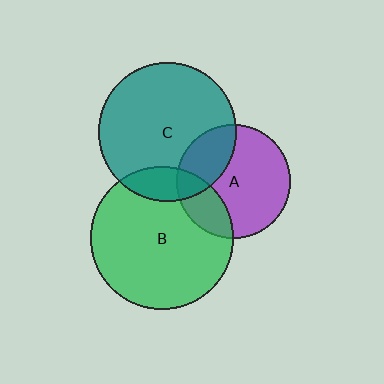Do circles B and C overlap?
Yes.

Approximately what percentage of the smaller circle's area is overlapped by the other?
Approximately 15%.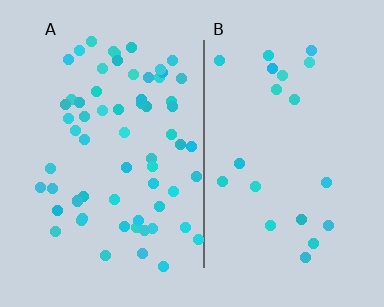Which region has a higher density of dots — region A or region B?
A (the left).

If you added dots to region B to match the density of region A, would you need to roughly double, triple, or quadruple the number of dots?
Approximately triple.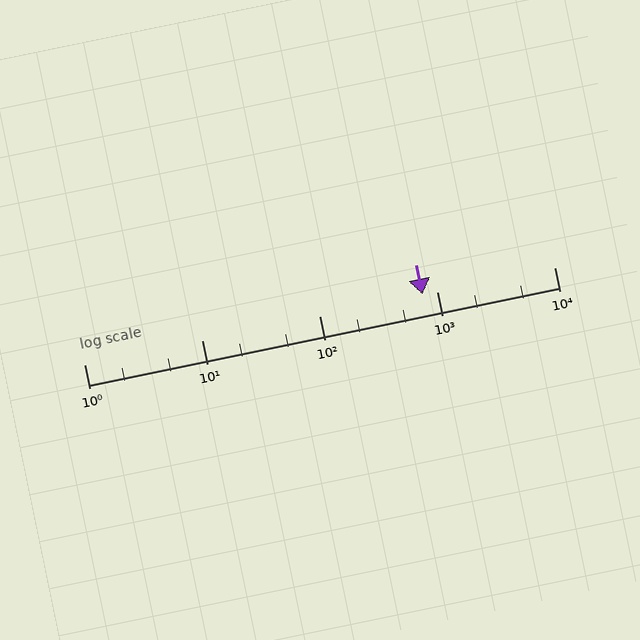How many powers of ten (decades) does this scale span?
The scale spans 4 decades, from 1 to 10000.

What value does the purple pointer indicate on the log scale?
The pointer indicates approximately 760.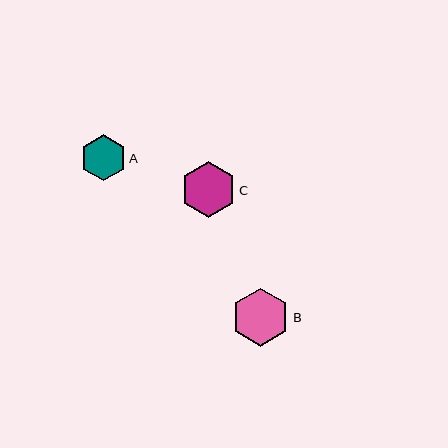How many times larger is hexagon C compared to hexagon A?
Hexagon C is approximately 1.2 times the size of hexagon A.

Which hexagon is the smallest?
Hexagon A is the smallest with a size of approximately 46 pixels.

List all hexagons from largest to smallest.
From largest to smallest: B, C, A.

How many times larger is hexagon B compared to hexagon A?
Hexagon B is approximately 1.3 times the size of hexagon A.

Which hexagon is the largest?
Hexagon B is the largest with a size of approximately 58 pixels.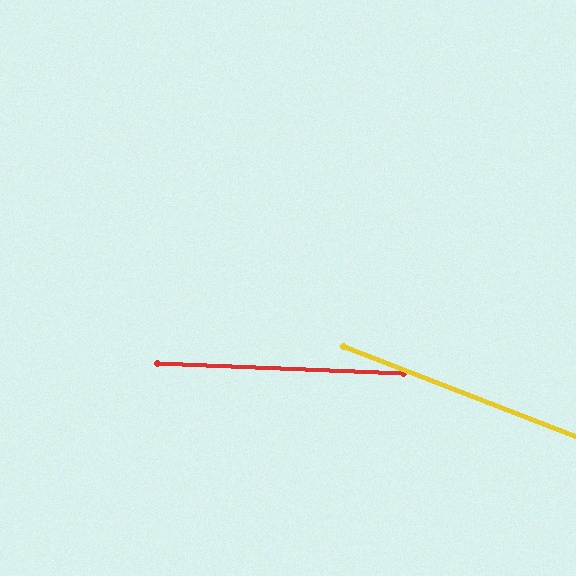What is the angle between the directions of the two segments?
Approximately 19 degrees.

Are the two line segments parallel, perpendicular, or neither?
Neither parallel nor perpendicular — they differ by about 19°.